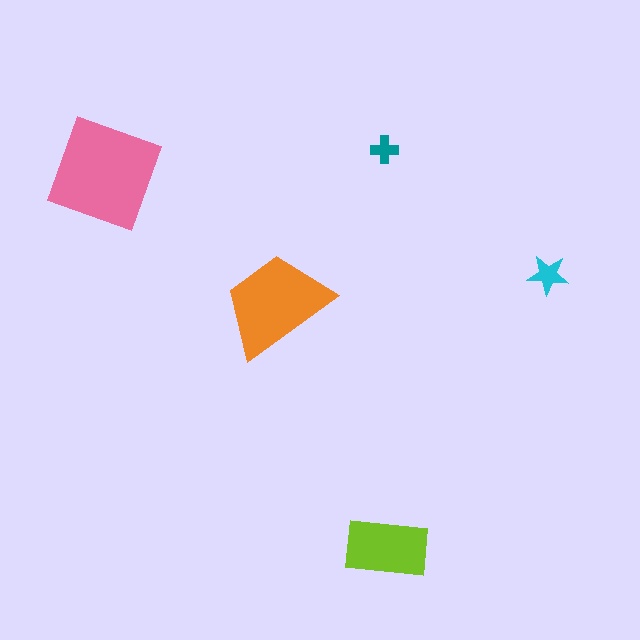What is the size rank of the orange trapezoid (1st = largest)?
2nd.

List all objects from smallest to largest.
The teal cross, the cyan star, the lime rectangle, the orange trapezoid, the pink square.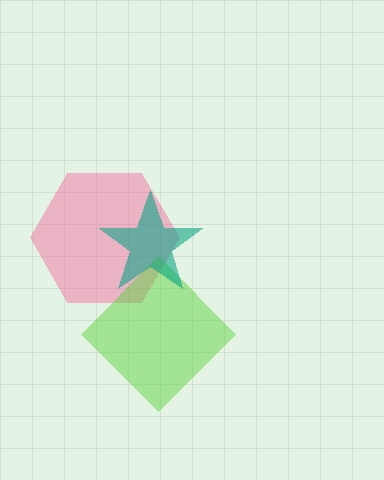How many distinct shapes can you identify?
There are 3 distinct shapes: a pink hexagon, a lime diamond, a teal star.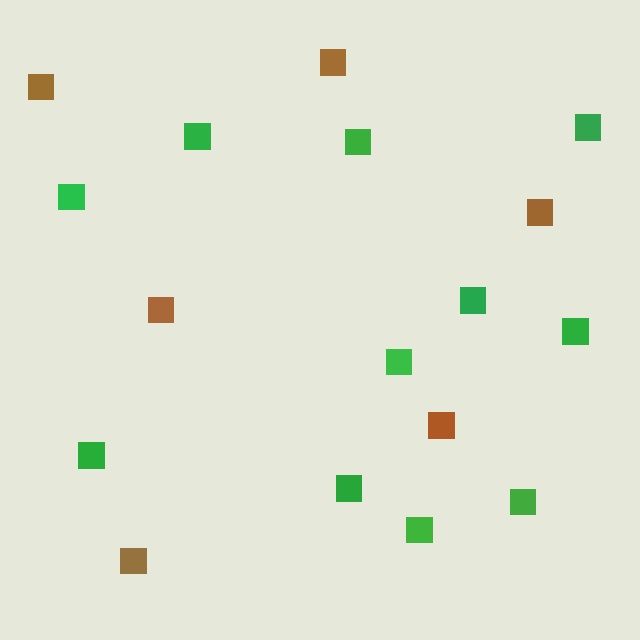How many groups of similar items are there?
There are 2 groups: one group of brown squares (6) and one group of green squares (11).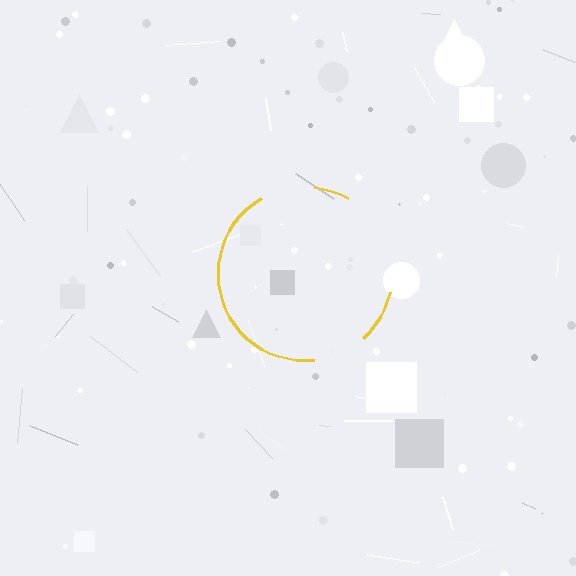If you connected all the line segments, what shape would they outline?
They would outline a circle.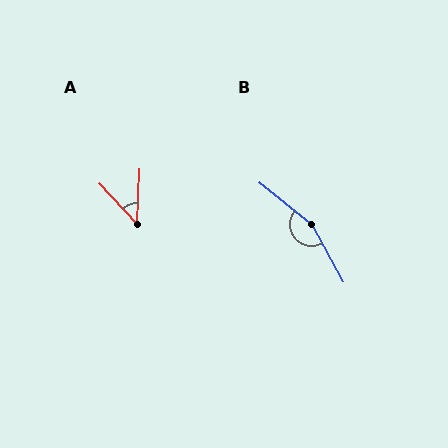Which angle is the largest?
B, at approximately 158 degrees.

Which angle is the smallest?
A, at approximately 44 degrees.